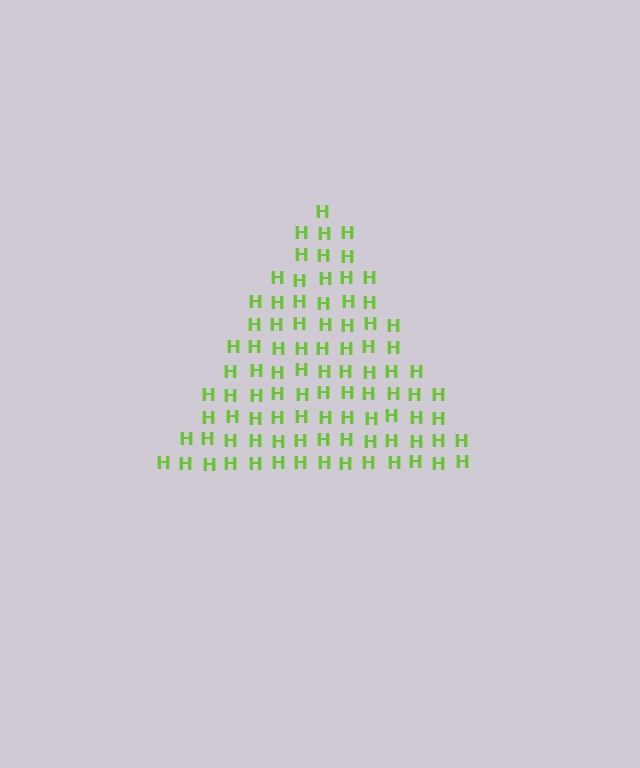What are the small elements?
The small elements are letter H's.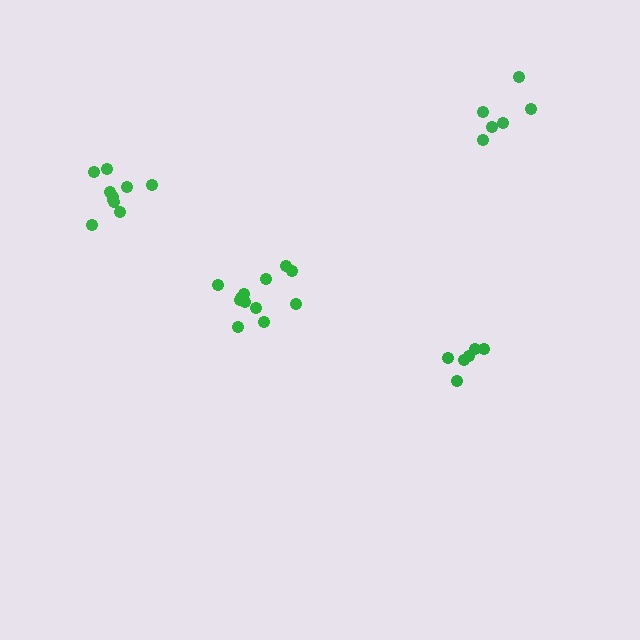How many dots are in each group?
Group 1: 12 dots, Group 2: 6 dots, Group 3: 6 dots, Group 4: 10 dots (34 total).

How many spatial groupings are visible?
There are 4 spatial groupings.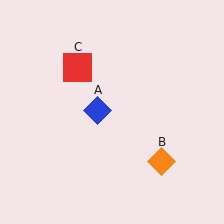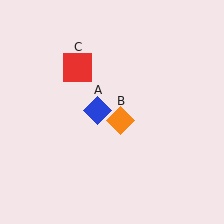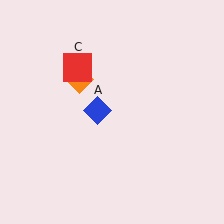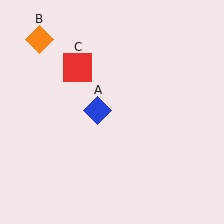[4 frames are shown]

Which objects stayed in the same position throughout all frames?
Blue diamond (object A) and red square (object C) remained stationary.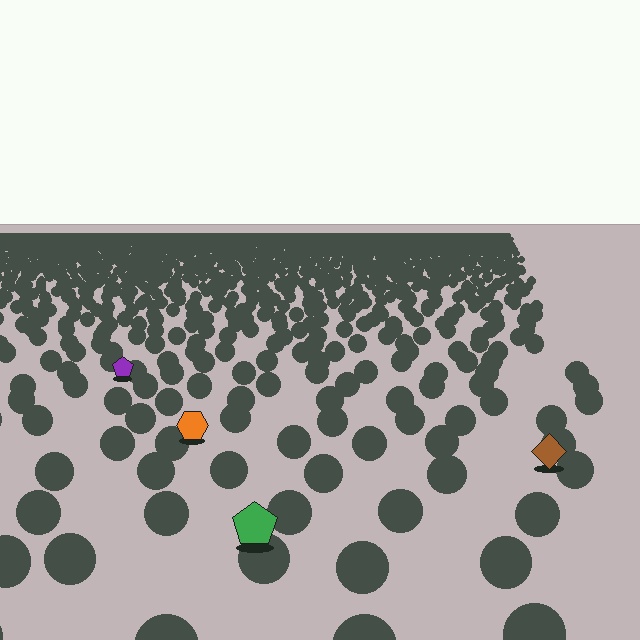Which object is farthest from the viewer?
The purple pentagon is farthest from the viewer. It appears smaller and the ground texture around it is denser.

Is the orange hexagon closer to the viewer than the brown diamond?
No. The brown diamond is closer — you can tell from the texture gradient: the ground texture is coarser near it.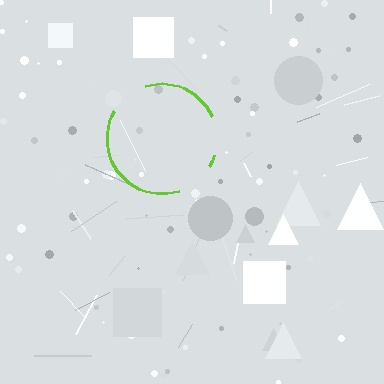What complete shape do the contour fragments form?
The contour fragments form a circle.